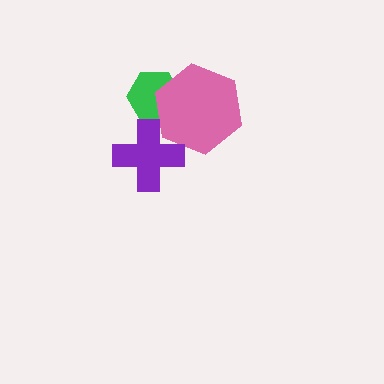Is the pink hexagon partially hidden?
Yes, it is partially covered by another shape.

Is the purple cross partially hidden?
No, no other shape covers it.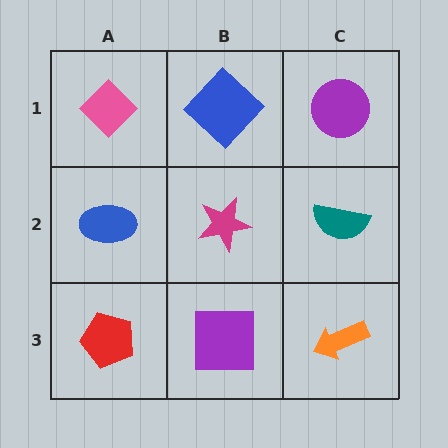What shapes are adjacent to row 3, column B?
A magenta star (row 2, column B), a red pentagon (row 3, column A), an orange arrow (row 3, column C).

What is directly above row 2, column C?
A purple circle.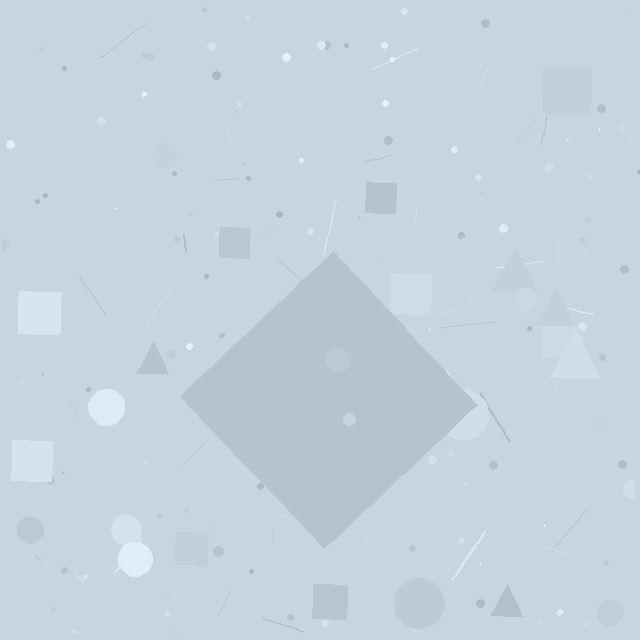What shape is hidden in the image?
A diamond is hidden in the image.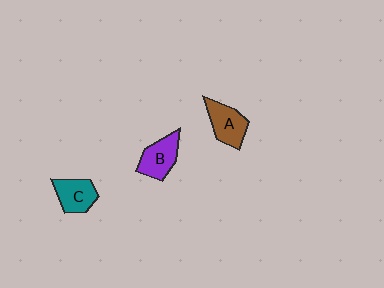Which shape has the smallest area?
Shape C (teal).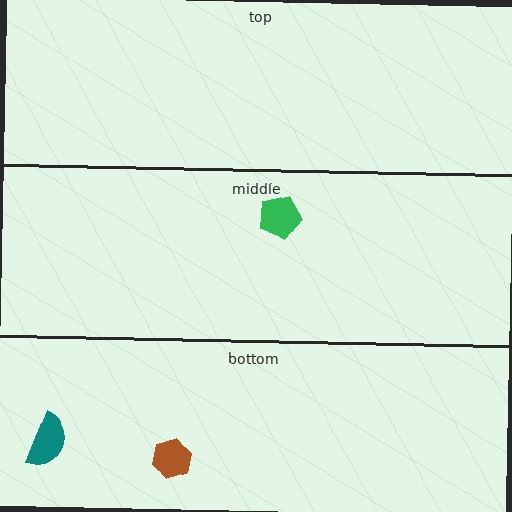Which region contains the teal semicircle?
The bottom region.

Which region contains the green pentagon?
The middle region.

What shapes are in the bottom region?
The brown hexagon, the teal semicircle.